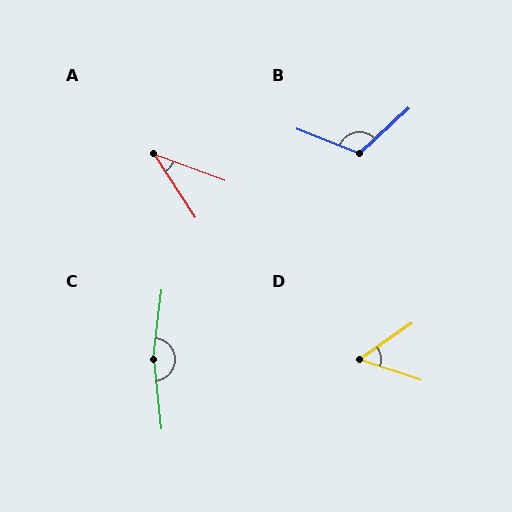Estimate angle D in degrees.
Approximately 53 degrees.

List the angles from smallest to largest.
A (37°), D (53°), B (116°), C (167°).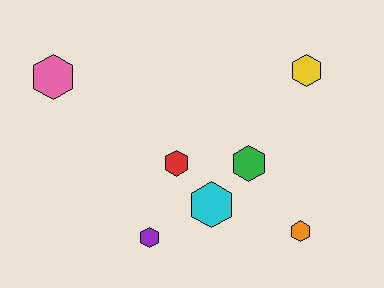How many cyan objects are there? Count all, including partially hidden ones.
There is 1 cyan object.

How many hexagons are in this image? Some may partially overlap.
There are 7 hexagons.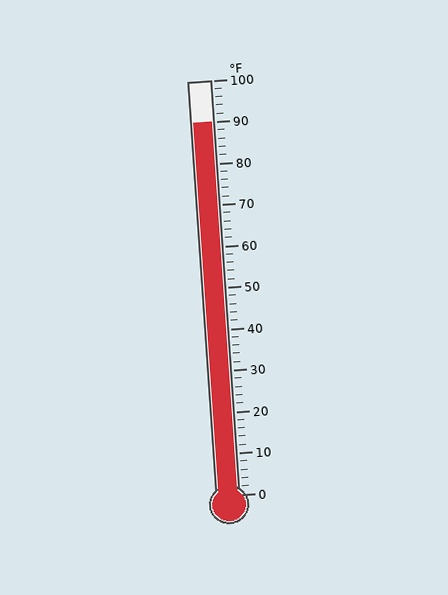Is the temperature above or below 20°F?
The temperature is above 20°F.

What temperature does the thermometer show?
The thermometer shows approximately 90°F.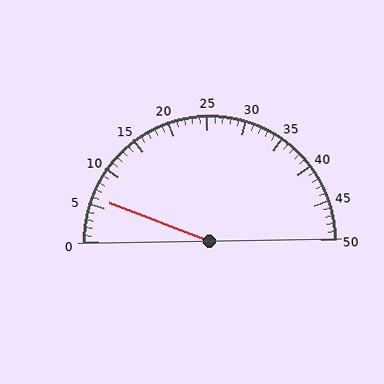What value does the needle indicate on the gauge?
The needle indicates approximately 6.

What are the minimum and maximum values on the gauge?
The gauge ranges from 0 to 50.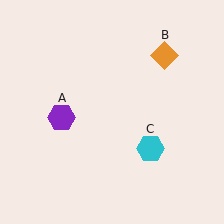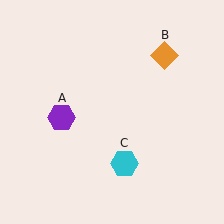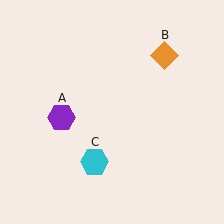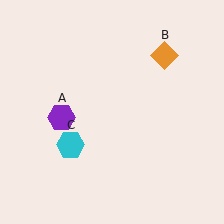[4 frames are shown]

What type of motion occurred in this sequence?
The cyan hexagon (object C) rotated clockwise around the center of the scene.